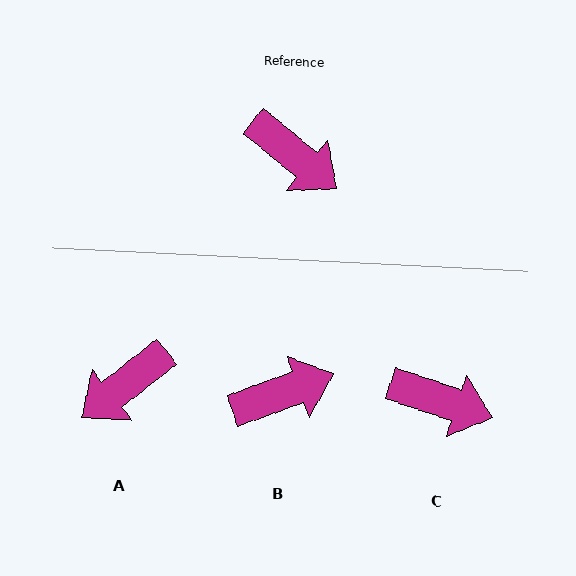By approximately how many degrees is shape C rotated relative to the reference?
Approximately 21 degrees counter-clockwise.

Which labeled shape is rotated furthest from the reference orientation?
A, about 103 degrees away.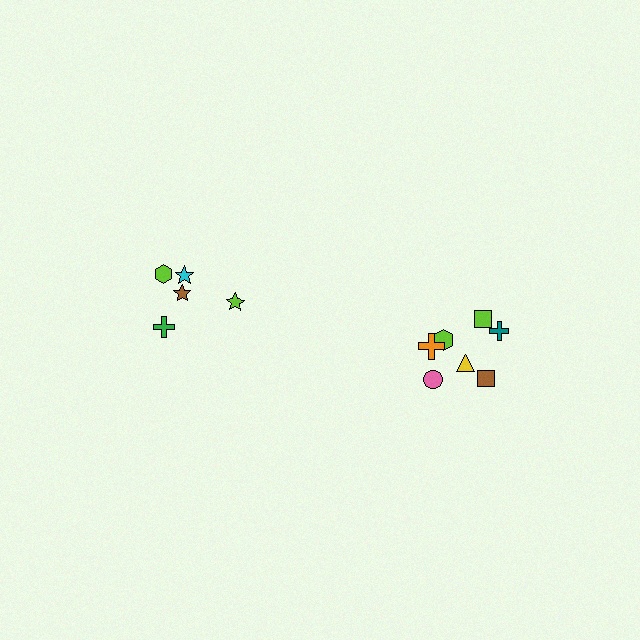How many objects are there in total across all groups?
There are 12 objects.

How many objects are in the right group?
There are 7 objects.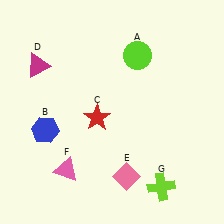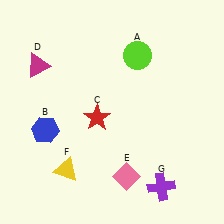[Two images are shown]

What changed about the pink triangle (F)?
In Image 1, F is pink. In Image 2, it changed to yellow.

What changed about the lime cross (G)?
In Image 1, G is lime. In Image 2, it changed to purple.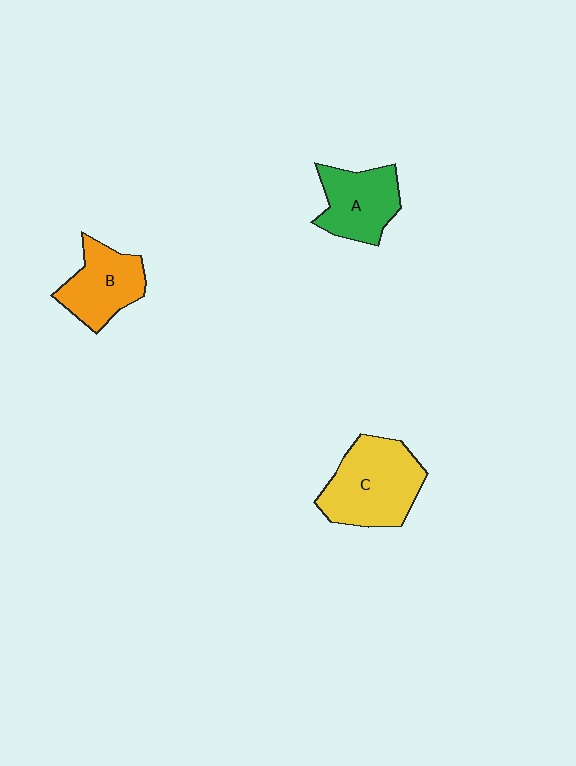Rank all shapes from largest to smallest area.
From largest to smallest: C (yellow), A (green), B (orange).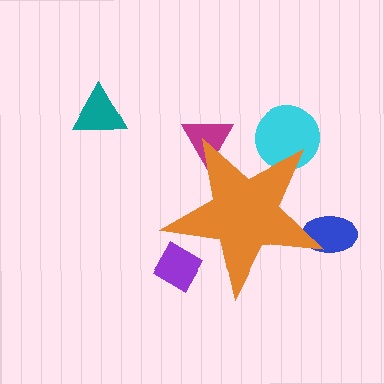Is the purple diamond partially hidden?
Yes, the purple diamond is partially hidden behind the orange star.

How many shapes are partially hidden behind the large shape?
4 shapes are partially hidden.